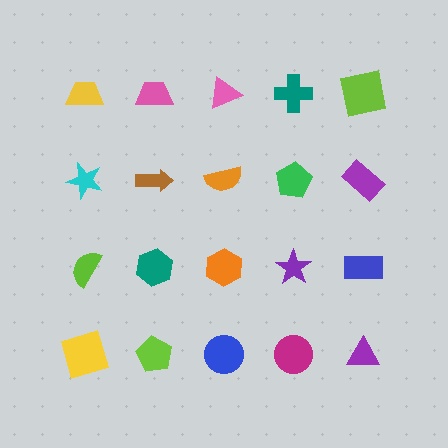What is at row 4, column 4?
A magenta circle.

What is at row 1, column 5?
A lime square.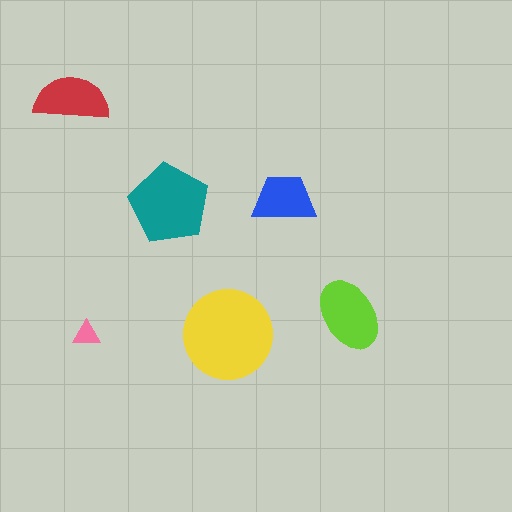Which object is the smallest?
The pink triangle.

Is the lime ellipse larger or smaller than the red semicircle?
Larger.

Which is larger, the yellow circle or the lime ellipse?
The yellow circle.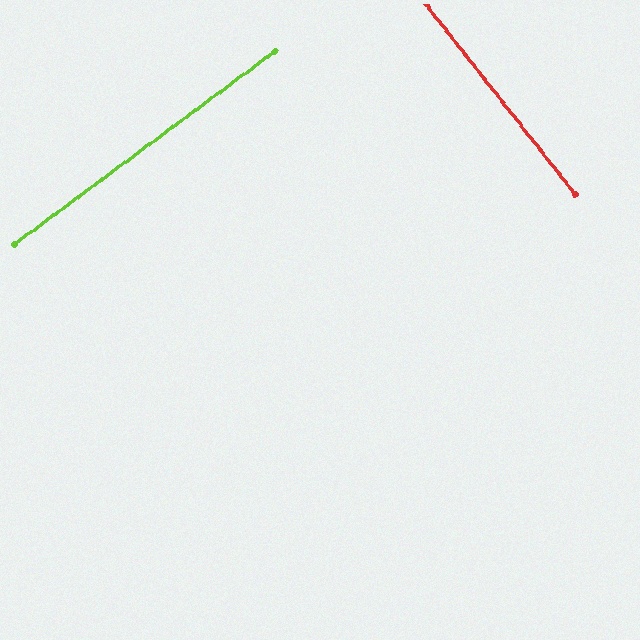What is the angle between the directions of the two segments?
Approximately 88 degrees.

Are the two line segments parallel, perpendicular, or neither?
Perpendicular — they meet at approximately 88°.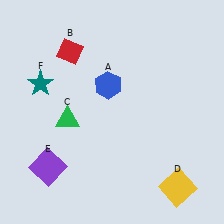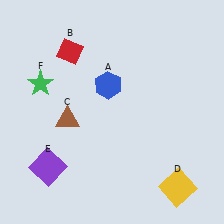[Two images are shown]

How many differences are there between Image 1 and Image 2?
There are 2 differences between the two images.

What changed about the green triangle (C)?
In Image 1, C is green. In Image 2, it changed to brown.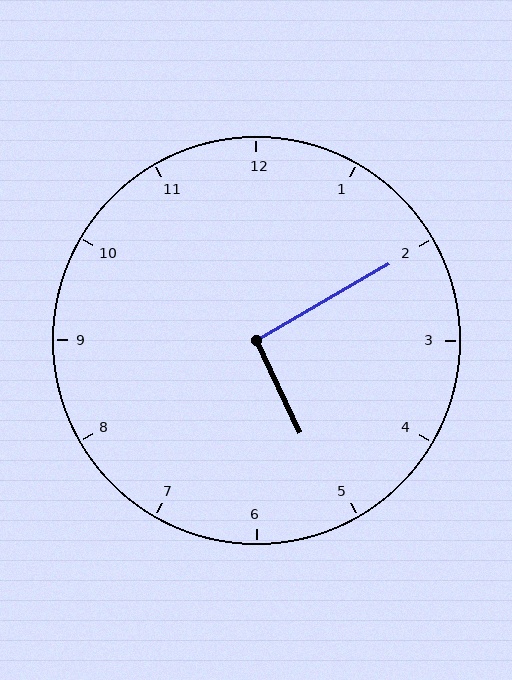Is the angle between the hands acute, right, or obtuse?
It is right.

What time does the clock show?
5:10.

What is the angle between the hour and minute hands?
Approximately 95 degrees.